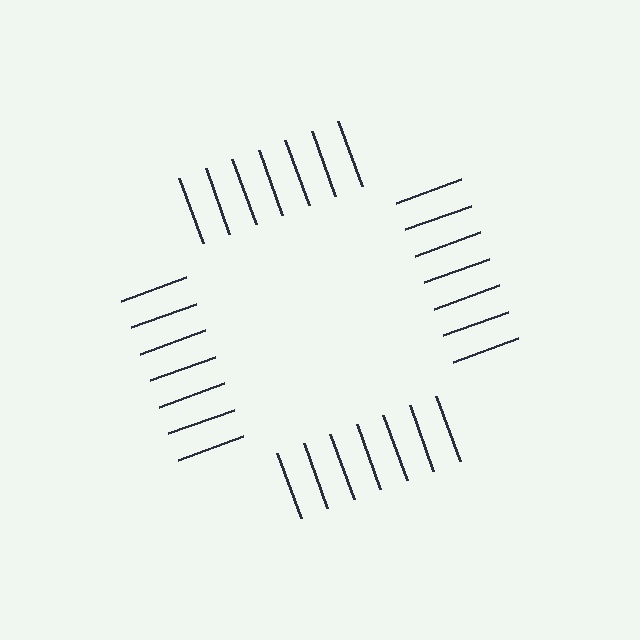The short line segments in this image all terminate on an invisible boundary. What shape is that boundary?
An illusory square — the line segments terminate on its edges but no continuous stroke is drawn.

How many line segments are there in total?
28 — 7 along each of the 4 edges.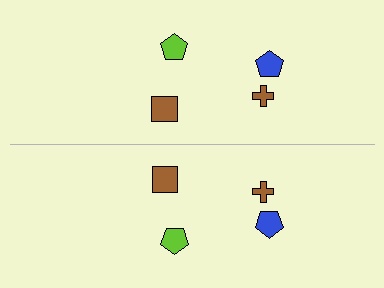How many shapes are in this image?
There are 8 shapes in this image.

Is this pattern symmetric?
Yes, this pattern has bilateral (reflection) symmetry.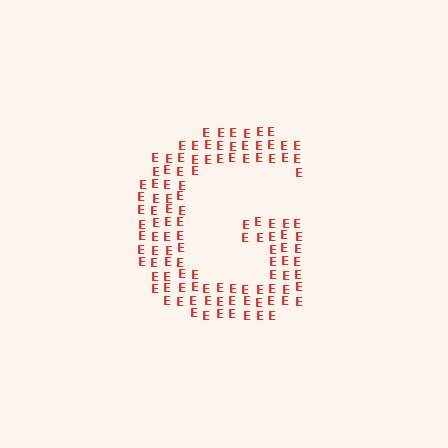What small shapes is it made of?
It is made of small letter E's.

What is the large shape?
The large shape is the letter G.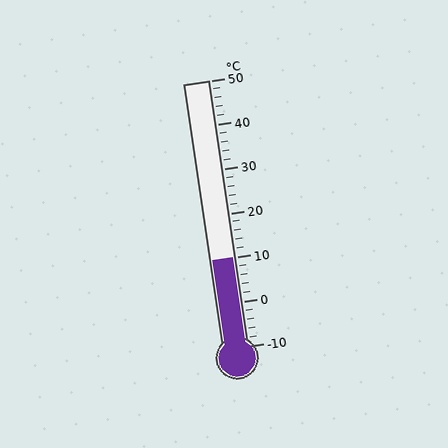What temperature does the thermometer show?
The thermometer shows approximately 10°C.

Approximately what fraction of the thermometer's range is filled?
The thermometer is filled to approximately 35% of its range.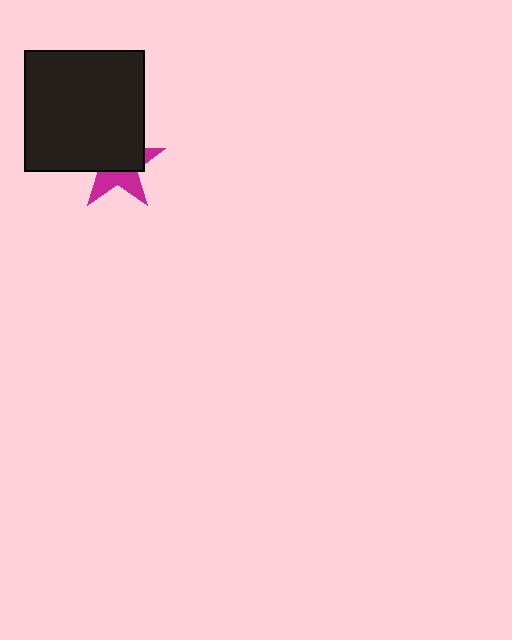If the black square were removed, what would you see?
You would see the complete magenta star.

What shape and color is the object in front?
The object in front is a black square.